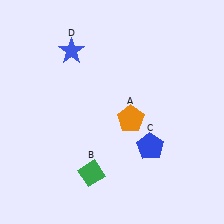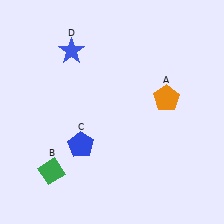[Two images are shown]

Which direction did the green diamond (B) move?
The green diamond (B) moved left.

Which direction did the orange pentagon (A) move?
The orange pentagon (A) moved right.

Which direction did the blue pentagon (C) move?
The blue pentagon (C) moved left.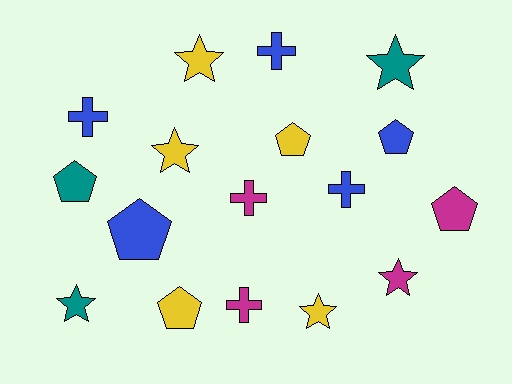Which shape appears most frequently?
Pentagon, with 6 objects.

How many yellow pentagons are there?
There are 2 yellow pentagons.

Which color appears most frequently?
Blue, with 5 objects.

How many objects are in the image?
There are 17 objects.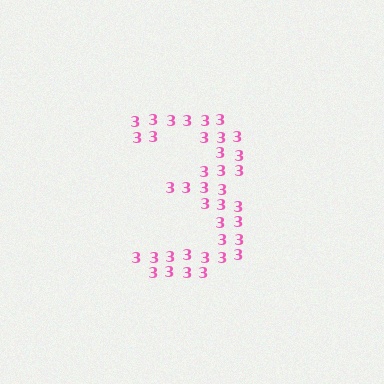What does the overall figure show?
The overall figure shows the digit 3.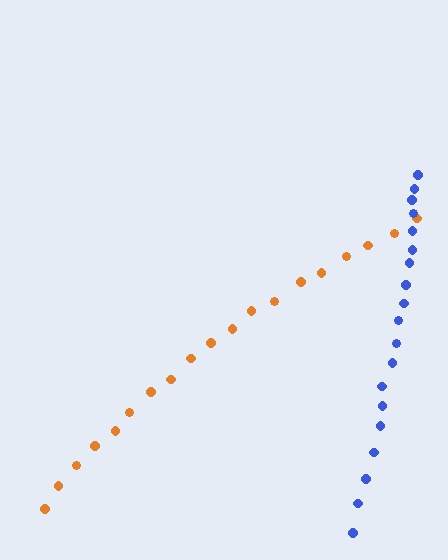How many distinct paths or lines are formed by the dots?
There are 2 distinct paths.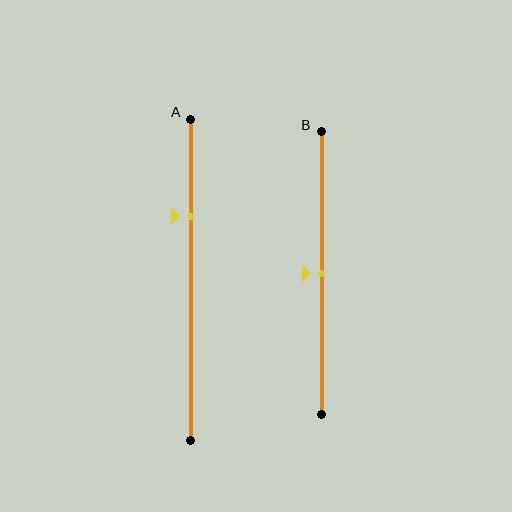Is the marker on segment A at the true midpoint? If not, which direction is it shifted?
No, the marker on segment A is shifted upward by about 20% of the segment length.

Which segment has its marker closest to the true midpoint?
Segment B has its marker closest to the true midpoint.